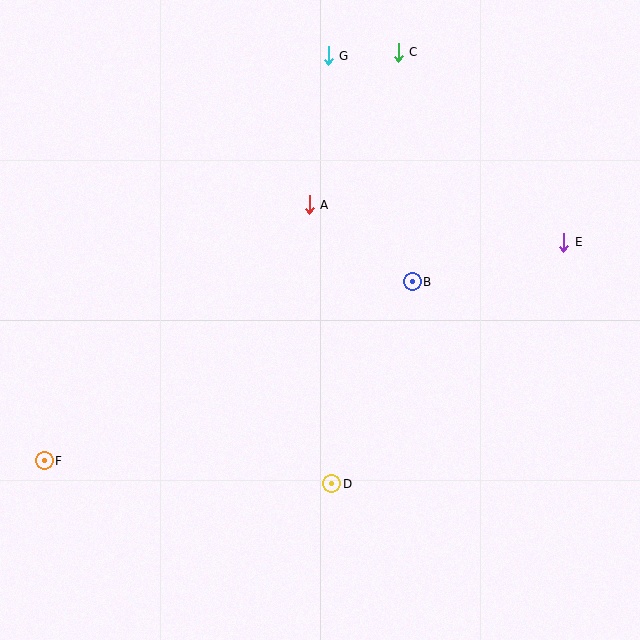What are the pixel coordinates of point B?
Point B is at (412, 282).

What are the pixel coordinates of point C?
Point C is at (398, 52).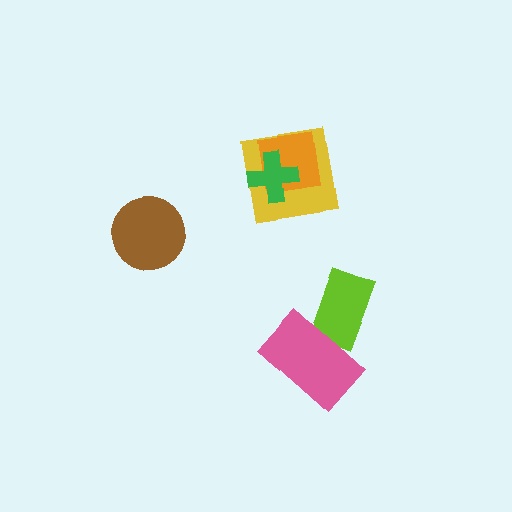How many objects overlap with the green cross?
2 objects overlap with the green cross.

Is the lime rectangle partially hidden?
Yes, it is partially covered by another shape.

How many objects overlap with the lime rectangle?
1 object overlaps with the lime rectangle.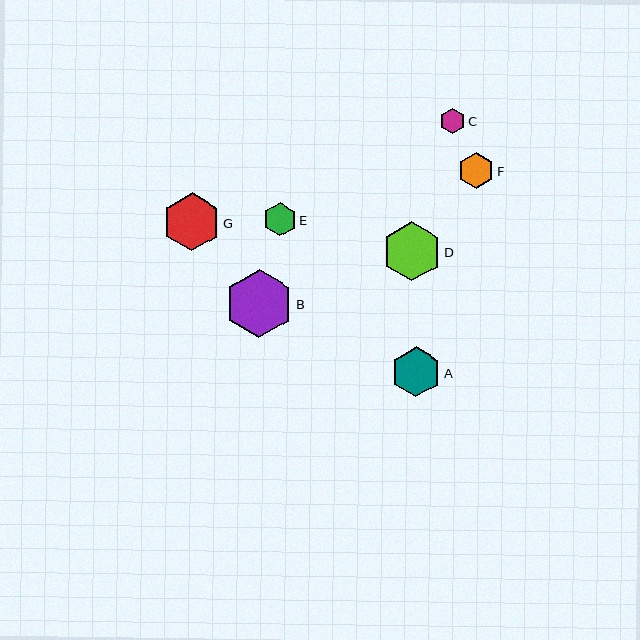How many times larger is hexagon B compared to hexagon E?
Hexagon B is approximately 2.0 times the size of hexagon E.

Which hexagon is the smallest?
Hexagon C is the smallest with a size of approximately 25 pixels.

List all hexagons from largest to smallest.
From largest to smallest: B, D, G, A, F, E, C.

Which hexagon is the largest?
Hexagon B is the largest with a size of approximately 68 pixels.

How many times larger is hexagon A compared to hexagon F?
Hexagon A is approximately 1.4 times the size of hexagon F.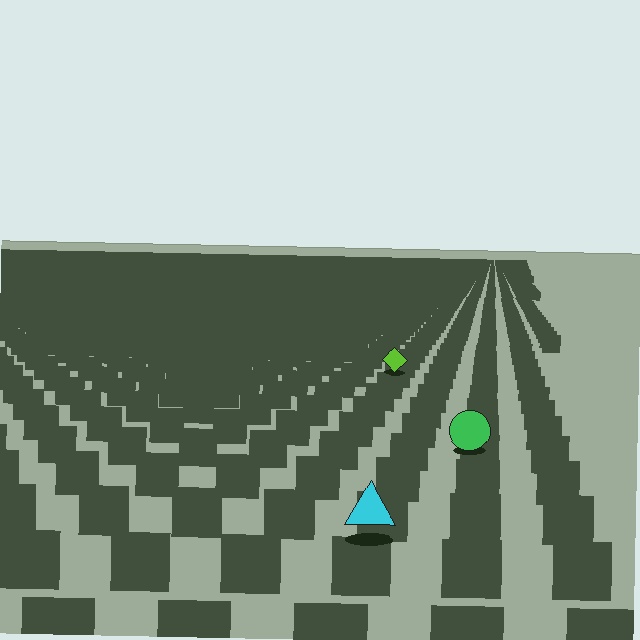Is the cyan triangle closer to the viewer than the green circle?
Yes. The cyan triangle is closer — you can tell from the texture gradient: the ground texture is coarser near it.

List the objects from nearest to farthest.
From nearest to farthest: the cyan triangle, the green circle, the lime diamond.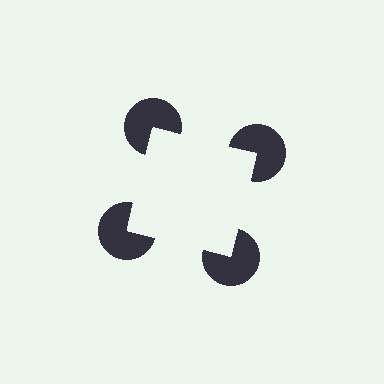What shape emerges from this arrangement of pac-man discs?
An illusory square — its edges are inferred from the aligned wedge cuts in the pac-man discs, not physically drawn.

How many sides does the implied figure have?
4 sides.